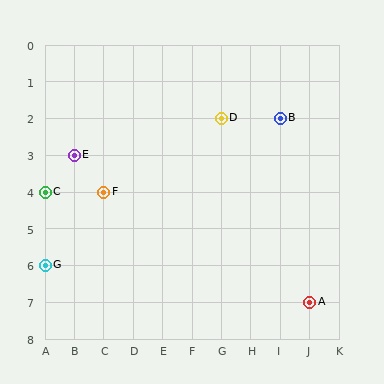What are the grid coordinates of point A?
Point A is at grid coordinates (J, 7).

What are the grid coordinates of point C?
Point C is at grid coordinates (A, 4).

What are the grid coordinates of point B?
Point B is at grid coordinates (I, 2).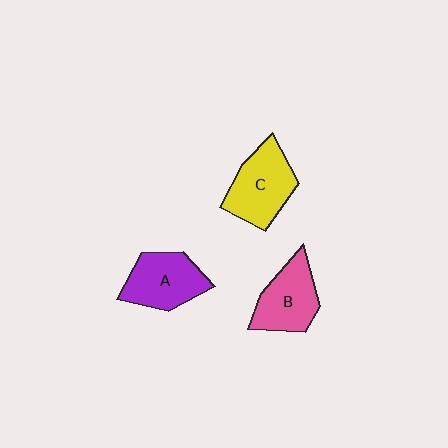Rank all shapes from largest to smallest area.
From largest to smallest: C (yellow), A (purple), B (pink).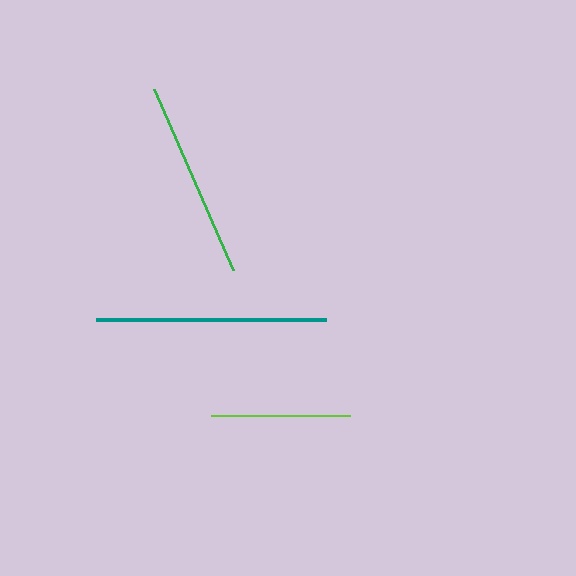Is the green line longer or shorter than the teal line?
The teal line is longer than the green line.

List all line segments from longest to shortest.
From longest to shortest: teal, green, lime.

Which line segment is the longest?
The teal line is the longest at approximately 231 pixels.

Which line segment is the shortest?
The lime line is the shortest at approximately 139 pixels.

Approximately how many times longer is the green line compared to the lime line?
The green line is approximately 1.4 times the length of the lime line.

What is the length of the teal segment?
The teal segment is approximately 231 pixels long.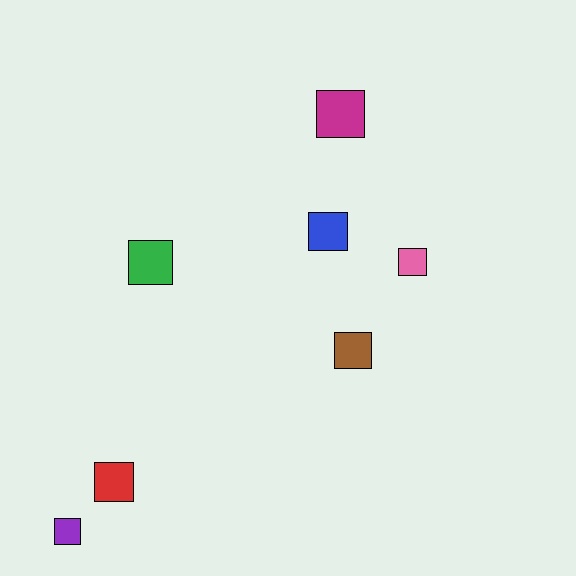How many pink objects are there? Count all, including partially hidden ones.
There is 1 pink object.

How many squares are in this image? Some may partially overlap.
There are 7 squares.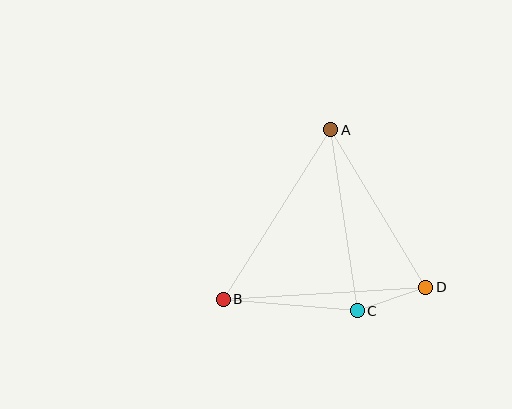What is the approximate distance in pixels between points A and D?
The distance between A and D is approximately 184 pixels.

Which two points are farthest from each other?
Points B and D are farthest from each other.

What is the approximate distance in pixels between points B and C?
The distance between B and C is approximately 135 pixels.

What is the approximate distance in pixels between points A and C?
The distance between A and C is approximately 183 pixels.